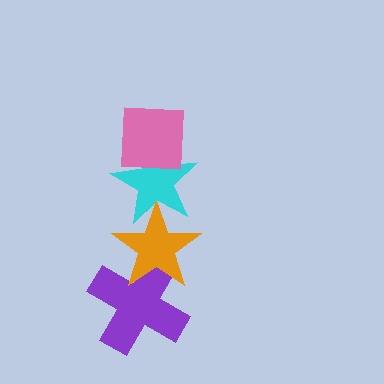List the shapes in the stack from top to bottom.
From top to bottom: the pink square, the cyan star, the orange star, the purple cross.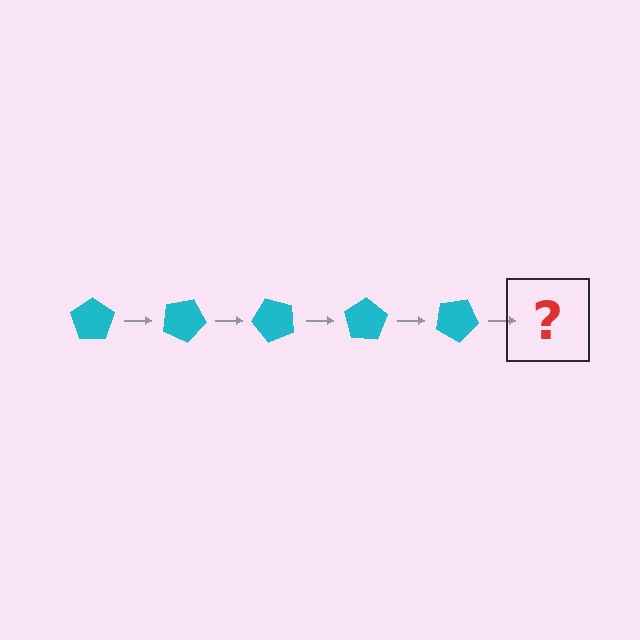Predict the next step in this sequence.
The next step is a cyan pentagon rotated 125 degrees.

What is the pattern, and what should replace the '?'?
The pattern is that the pentagon rotates 25 degrees each step. The '?' should be a cyan pentagon rotated 125 degrees.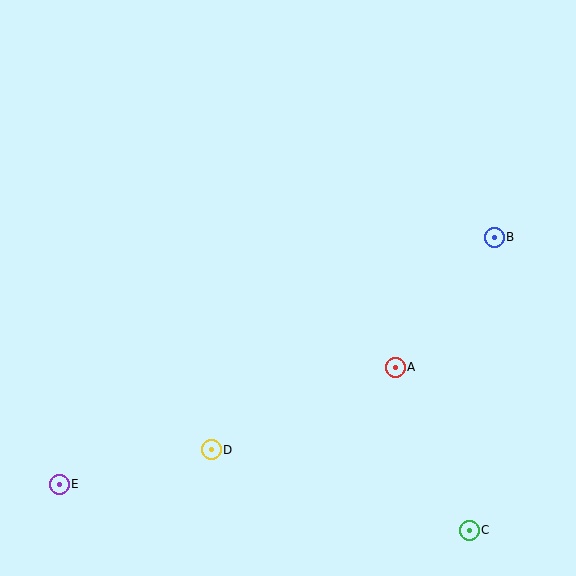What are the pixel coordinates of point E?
Point E is at (59, 484).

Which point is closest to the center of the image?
Point A at (395, 367) is closest to the center.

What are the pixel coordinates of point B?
Point B is at (494, 237).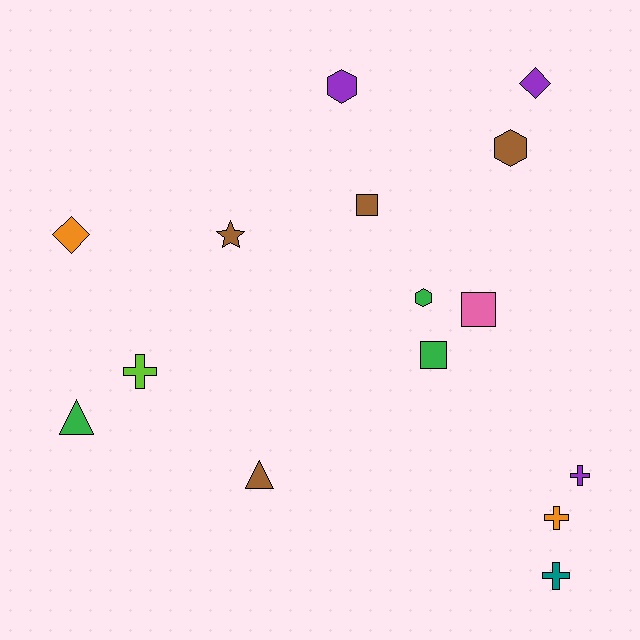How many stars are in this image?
There is 1 star.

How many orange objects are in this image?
There are 2 orange objects.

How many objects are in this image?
There are 15 objects.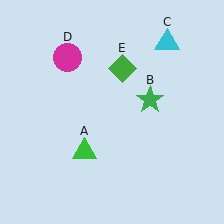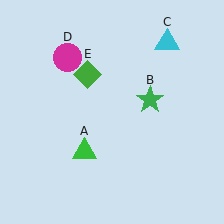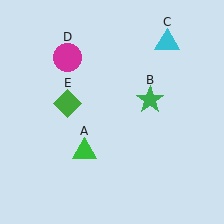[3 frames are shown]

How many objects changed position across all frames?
1 object changed position: green diamond (object E).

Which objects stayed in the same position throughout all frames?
Green triangle (object A) and green star (object B) and cyan triangle (object C) and magenta circle (object D) remained stationary.